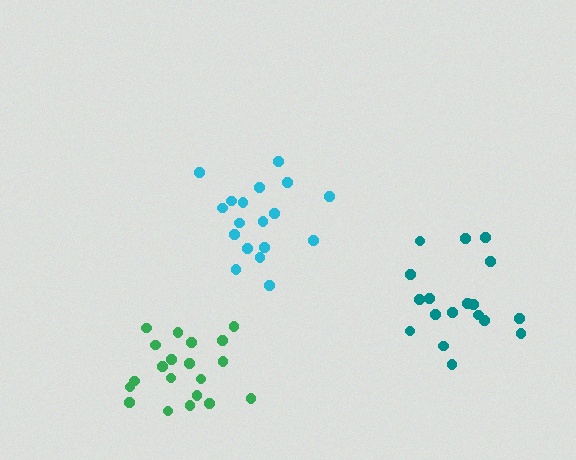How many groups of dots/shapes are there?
There are 3 groups.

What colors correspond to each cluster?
The clusters are colored: green, cyan, teal.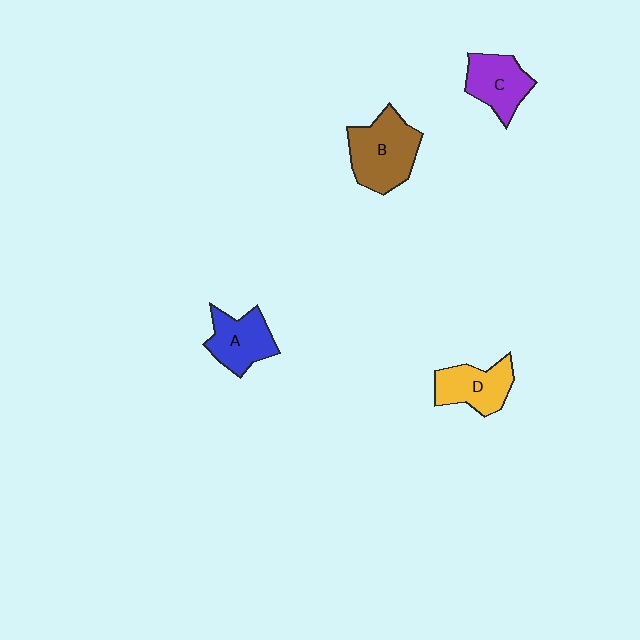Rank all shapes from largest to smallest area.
From largest to smallest: B (brown), C (purple), A (blue), D (yellow).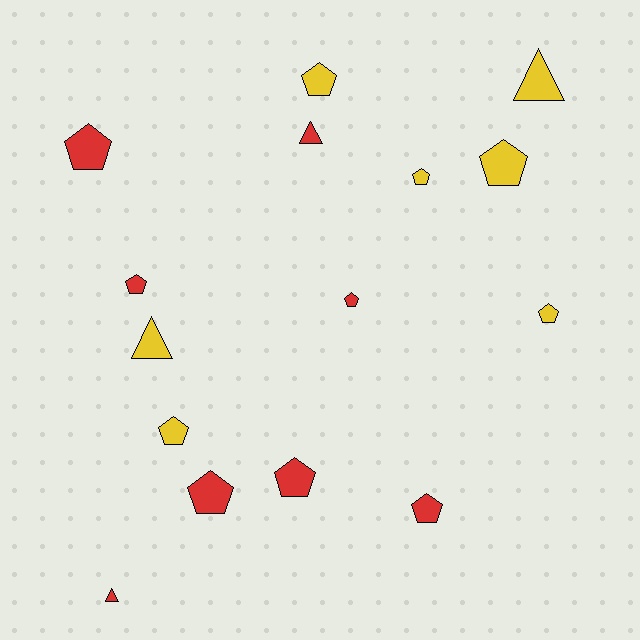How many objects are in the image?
There are 15 objects.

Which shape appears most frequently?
Pentagon, with 11 objects.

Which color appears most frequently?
Red, with 8 objects.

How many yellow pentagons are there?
There are 5 yellow pentagons.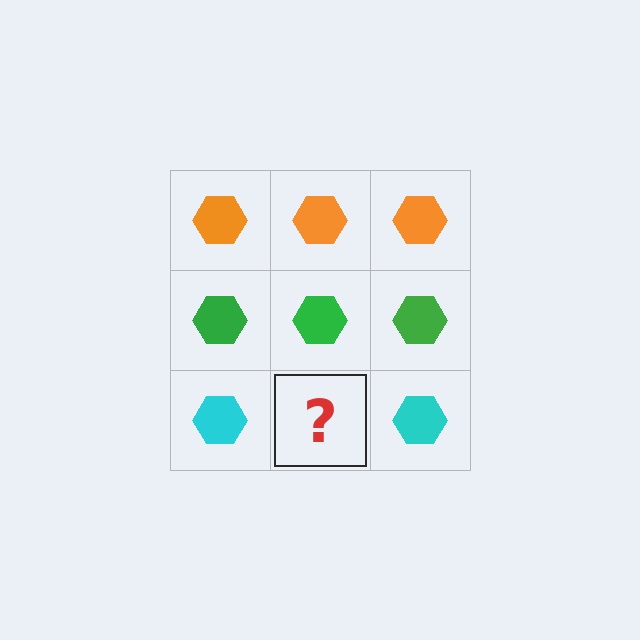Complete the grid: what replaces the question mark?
The question mark should be replaced with a cyan hexagon.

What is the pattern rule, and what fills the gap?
The rule is that each row has a consistent color. The gap should be filled with a cyan hexagon.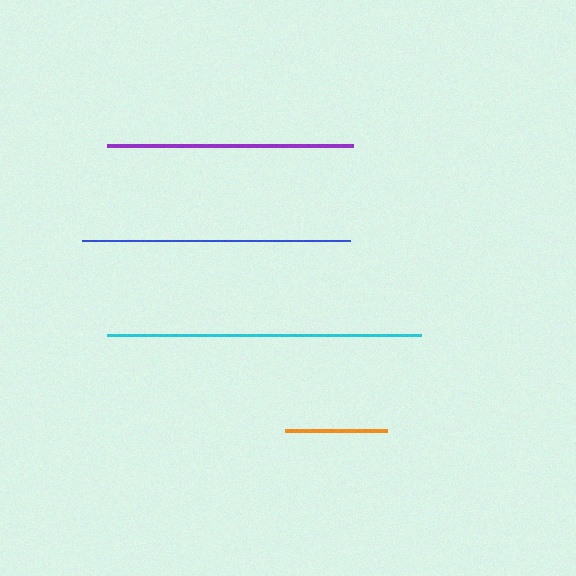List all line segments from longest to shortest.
From longest to shortest: cyan, blue, purple, orange.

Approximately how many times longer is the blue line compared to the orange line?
The blue line is approximately 2.6 times the length of the orange line.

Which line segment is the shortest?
The orange line is the shortest at approximately 102 pixels.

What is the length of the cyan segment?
The cyan segment is approximately 315 pixels long.